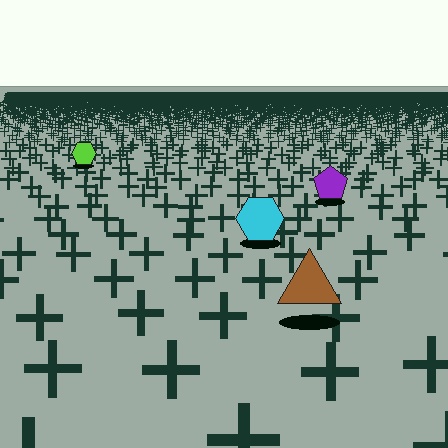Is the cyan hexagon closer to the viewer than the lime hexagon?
Yes. The cyan hexagon is closer — you can tell from the texture gradient: the ground texture is coarser near it.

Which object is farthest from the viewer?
The lime hexagon is farthest from the viewer. It appears smaller and the ground texture around it is denser.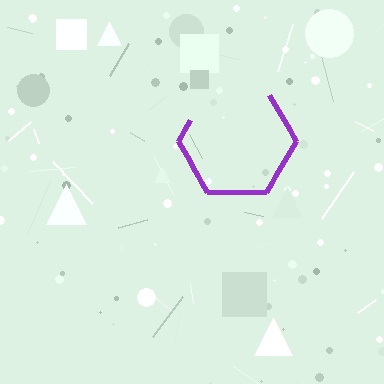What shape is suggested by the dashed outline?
The dashed outline suggests a hexagon.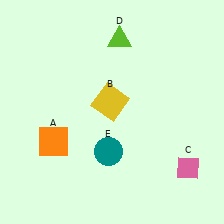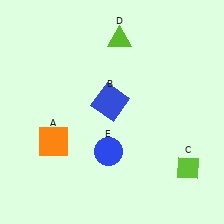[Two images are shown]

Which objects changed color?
B changed from yellow to blue. C changed from pink to lime. E changed from teal to blue.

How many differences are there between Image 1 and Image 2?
There are 3 differences between the two images.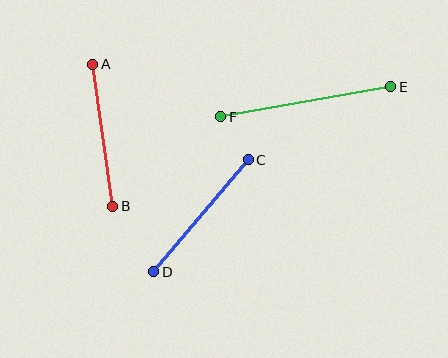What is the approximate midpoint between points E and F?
The midpoint is at approximately (306, 102) pixels.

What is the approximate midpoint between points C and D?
The midpoint is at approximately (201, 216) pixels.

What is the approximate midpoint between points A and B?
The midpoint is at approximately (103, 135) pixels.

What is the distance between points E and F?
The distance is approximately 173 pixels.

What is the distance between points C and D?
The distance is approximately 147 pixels.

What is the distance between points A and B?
The distance is approximately 143 pixels.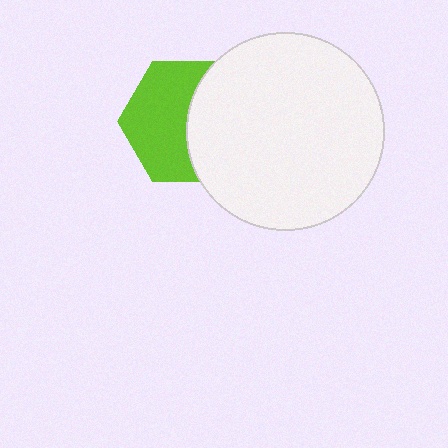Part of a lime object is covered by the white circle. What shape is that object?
It is a hexagon.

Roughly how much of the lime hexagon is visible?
About half of it is visible (roughly 55%).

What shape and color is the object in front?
The object in front is a white circle.